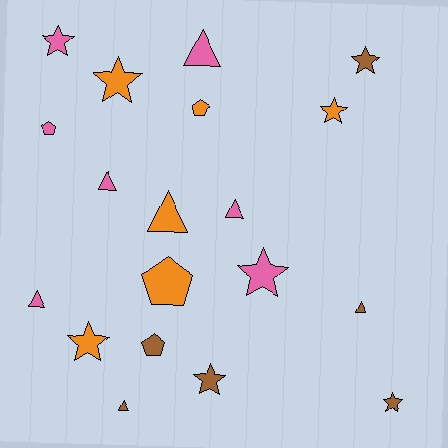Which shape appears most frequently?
Star, with 8 objects.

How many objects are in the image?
There are 19 objects.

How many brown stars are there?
There are 3 brown stars.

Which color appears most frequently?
Pink, with 7 objects.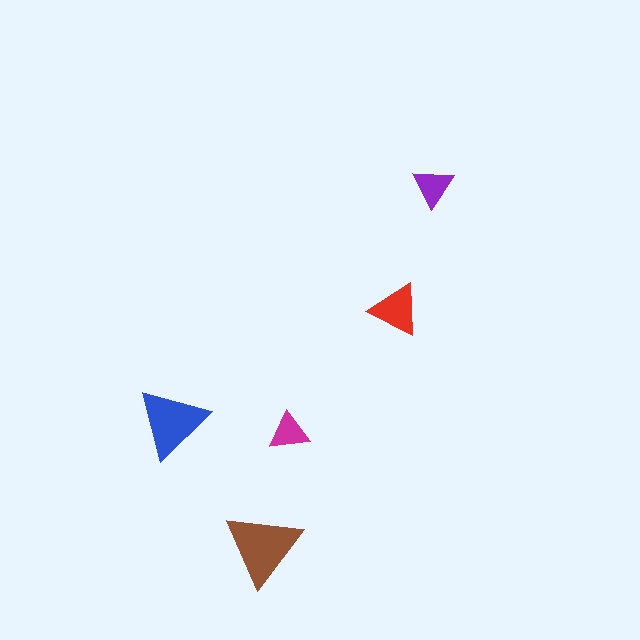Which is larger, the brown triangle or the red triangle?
The brown one.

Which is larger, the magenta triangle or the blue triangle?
The blue one.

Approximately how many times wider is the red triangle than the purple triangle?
About 1.5 times wider.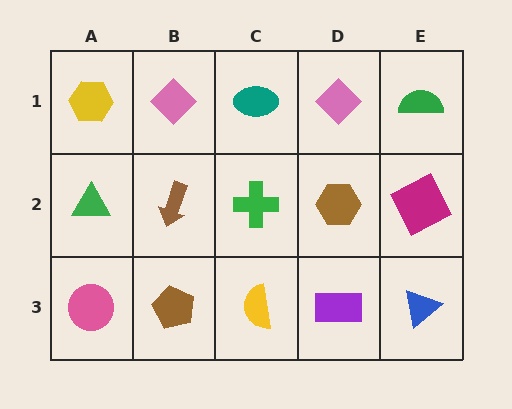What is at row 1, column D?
A pink diamond.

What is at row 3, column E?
A blue triangle.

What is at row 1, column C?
A teal ellipse.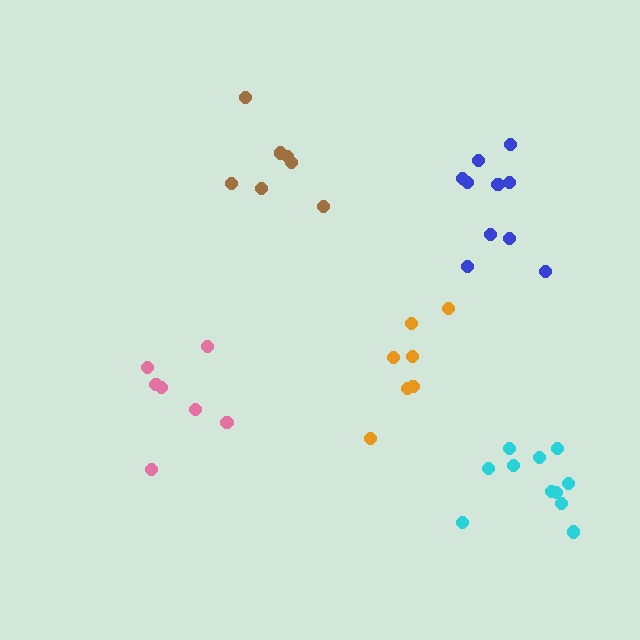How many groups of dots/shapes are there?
There are 5 groups.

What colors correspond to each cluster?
The clusters are colored: orange, blue, pink, brown, cyan.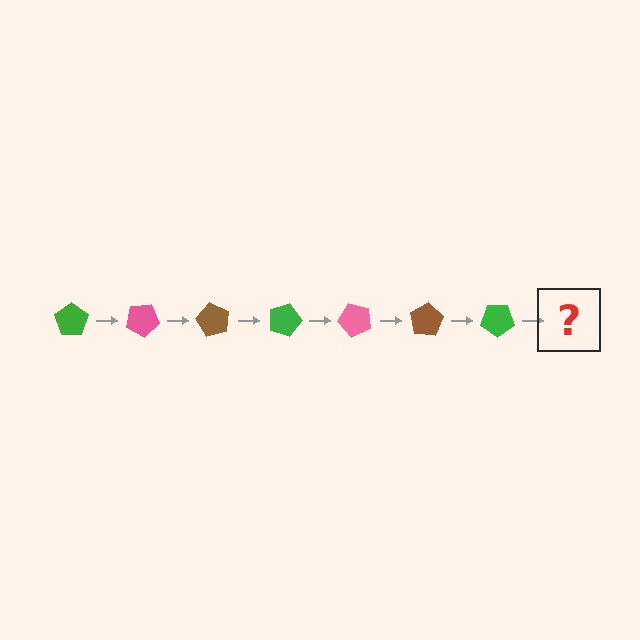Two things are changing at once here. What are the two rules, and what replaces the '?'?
The two rules are that it rotates 30 degrees each step and the color cycles through green, pink, and brown. The '?' should be a pink pentagon, rotated 210 degrees from the start.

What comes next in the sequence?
The next element should be a pink pentagon, rotated 210 degrees from the start.